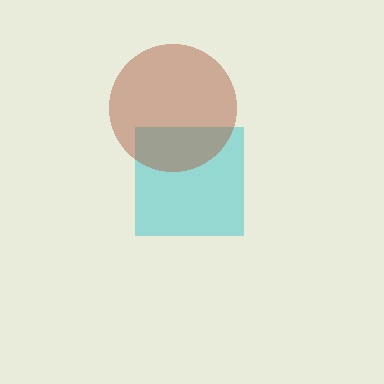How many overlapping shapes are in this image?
There are 2 overlapping shapes in the image.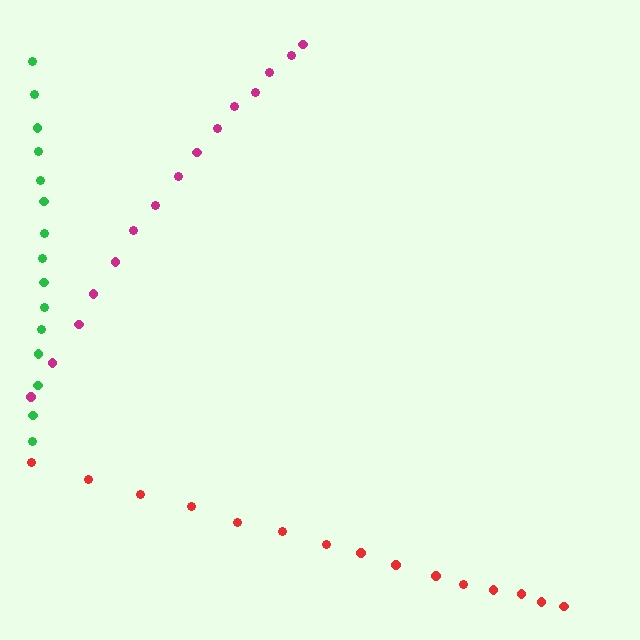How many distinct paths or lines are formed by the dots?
There are 3 distinct paths.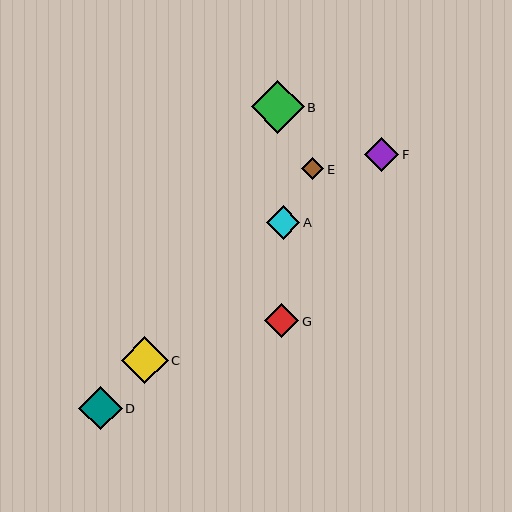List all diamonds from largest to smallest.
From largest to smallest: B, C, D, F, G, A, E.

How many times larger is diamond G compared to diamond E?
Diamond G is approximately 1.6 times the size of diamond E.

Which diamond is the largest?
Diamond B is the largest with a size of approximately 53 pixels.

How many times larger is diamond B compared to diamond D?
Diamond B is approximately 1.2 times the size of diamond D.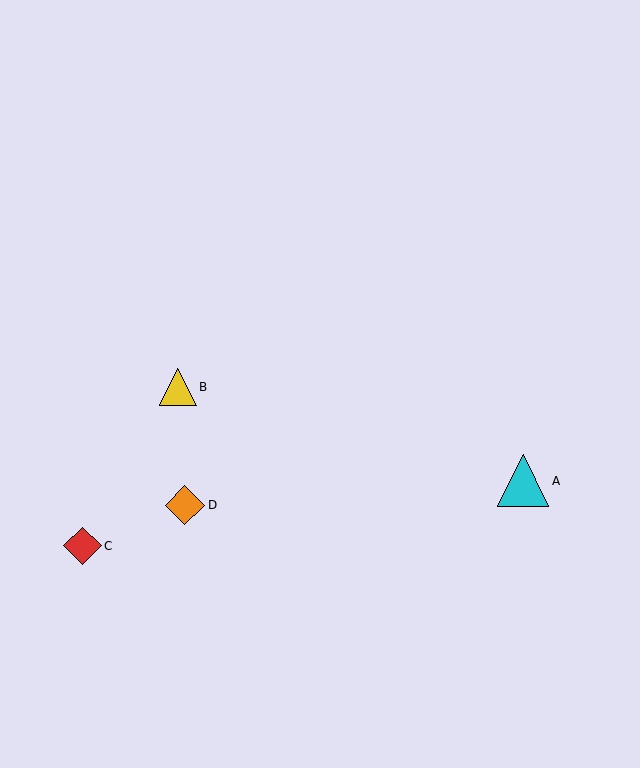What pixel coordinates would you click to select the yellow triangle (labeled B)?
Click at (178, 387) to select the yellow triangle B.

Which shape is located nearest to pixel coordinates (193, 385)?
The yellow triangle (labeled B) at (178, 387) is nearest to that location.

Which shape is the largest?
The cyan triangle (labeled A) is the largest.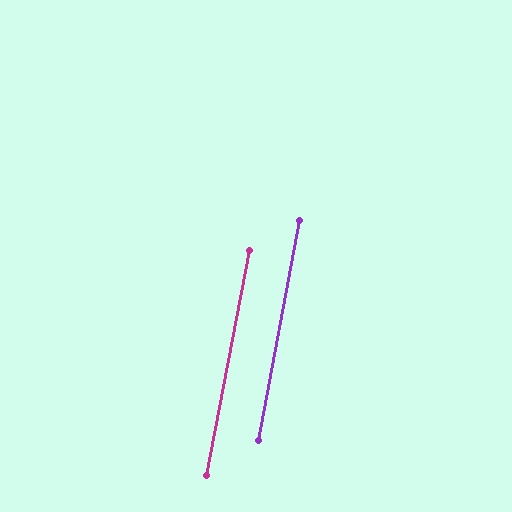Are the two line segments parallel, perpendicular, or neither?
Parallel — their directions differ by only 0.3°.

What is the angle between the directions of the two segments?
Approximately 0 degrees.